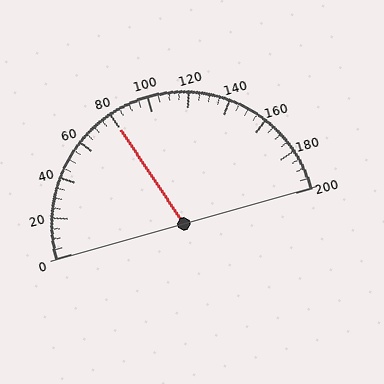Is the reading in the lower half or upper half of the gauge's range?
The reading is in the lower half of the range (0 to 200).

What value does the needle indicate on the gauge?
The needle indicates approximately 80.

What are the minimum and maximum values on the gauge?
The gauge ranges from 0 to 200.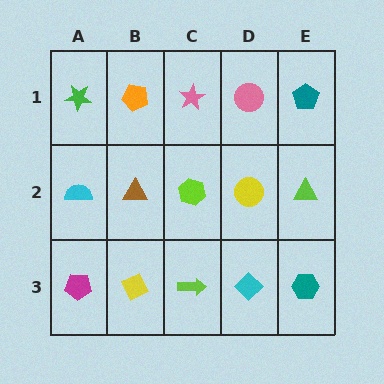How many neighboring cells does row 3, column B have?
3.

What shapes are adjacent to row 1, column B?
A brown triangle (row 2, column B), a green star (row 1, column A), a pink star (row 1, column C).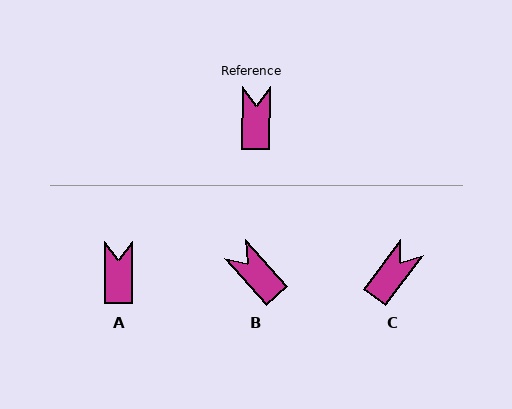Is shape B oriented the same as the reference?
No, it is off by about 42 degrees.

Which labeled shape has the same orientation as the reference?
A.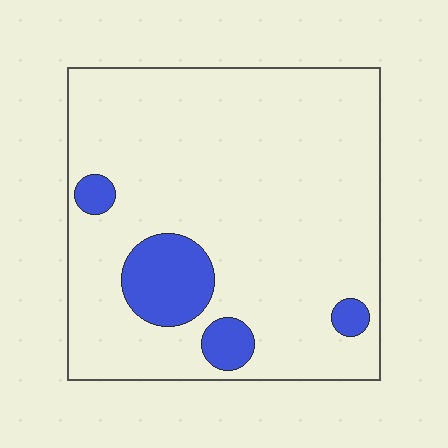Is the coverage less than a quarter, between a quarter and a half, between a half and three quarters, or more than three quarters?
Less than a quarter.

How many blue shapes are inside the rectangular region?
4.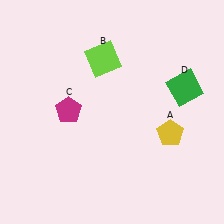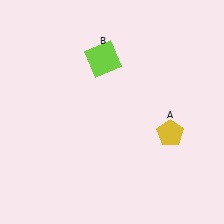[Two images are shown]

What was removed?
The magenta pentagon (C), the green square (D) were removed in Image 2.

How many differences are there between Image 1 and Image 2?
There are 2 differences between the two images.